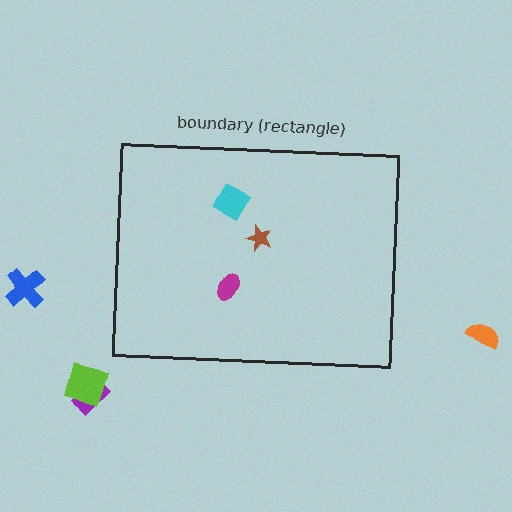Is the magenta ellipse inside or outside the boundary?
Inside.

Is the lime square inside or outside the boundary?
Outside.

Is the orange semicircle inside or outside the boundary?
Outside.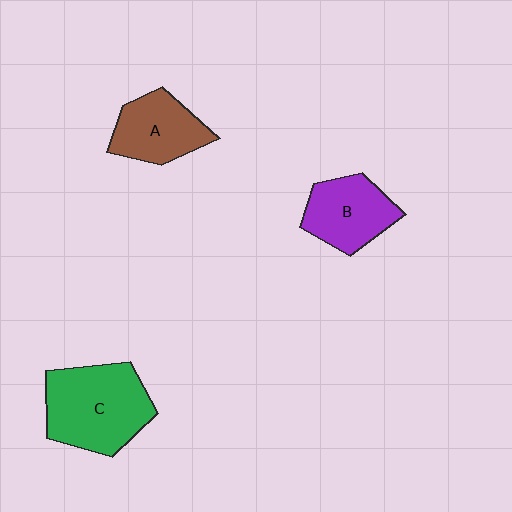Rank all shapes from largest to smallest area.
From largest to smallest: C (green), B (purple), A (brown).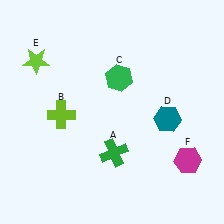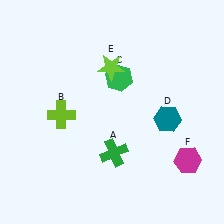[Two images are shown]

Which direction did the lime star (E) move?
The lime star (E) moved right.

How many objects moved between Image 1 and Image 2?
1 object moved between the two images.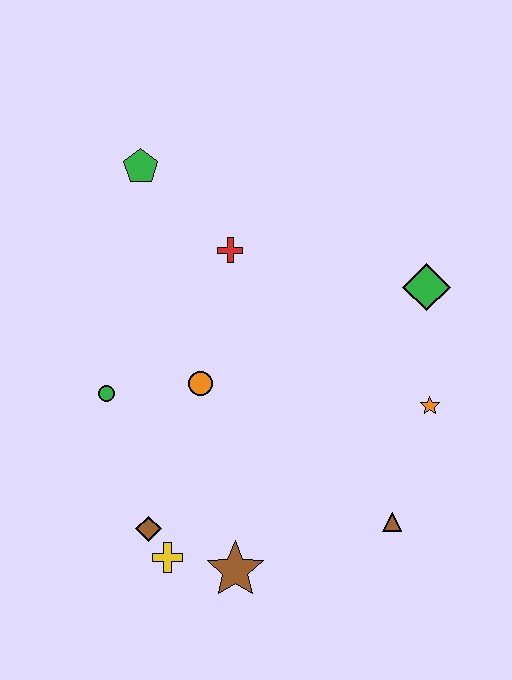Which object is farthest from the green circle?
The green diamond is farthest from the green circle.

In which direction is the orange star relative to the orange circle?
The orange star is to the right of the orange circle.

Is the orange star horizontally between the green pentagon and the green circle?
No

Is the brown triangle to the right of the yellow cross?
Yes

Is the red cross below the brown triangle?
No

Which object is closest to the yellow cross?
The brown diamond is closest to the yellow cross.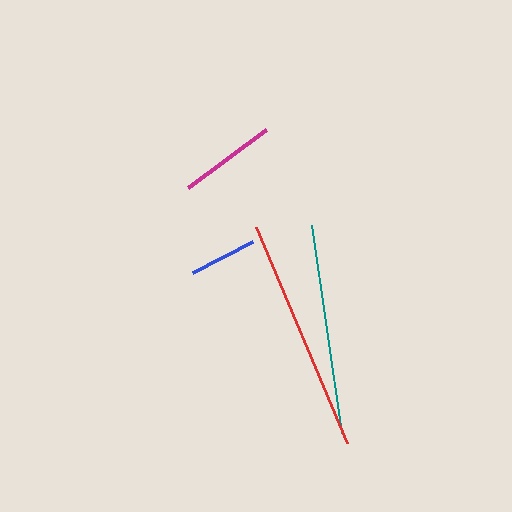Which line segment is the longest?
The red line is the longest at approximately 234 pixels.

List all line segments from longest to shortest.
From longest to shortest: red, teal, magenta, blue.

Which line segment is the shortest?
The blue line is the shortest at approximately 67 pixels.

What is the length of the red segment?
The red segment is approximately 234 pixels long.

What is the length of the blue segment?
The blue segment is approximately 67 pixels long.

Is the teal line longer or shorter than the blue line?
The teal line is longer than the blue line.